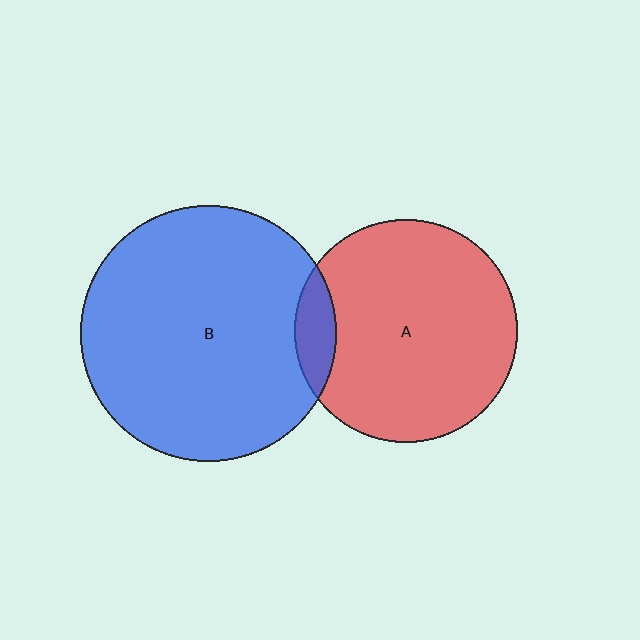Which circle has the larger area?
Circle B (blue).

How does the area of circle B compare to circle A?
Approximately 1.3 times.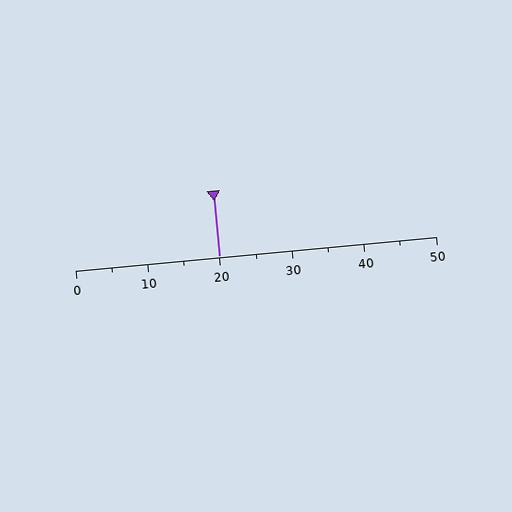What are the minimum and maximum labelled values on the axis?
The axis runs from 0 to 50.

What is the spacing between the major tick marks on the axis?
The major ticks are spaced 10 apart.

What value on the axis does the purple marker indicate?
The marker indicates approximately 20.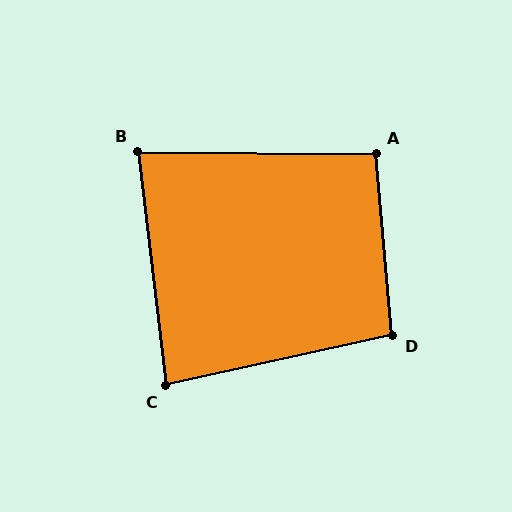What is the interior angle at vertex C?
Approximately 84 degrees (acute).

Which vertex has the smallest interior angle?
B, at approximately 83 degrees.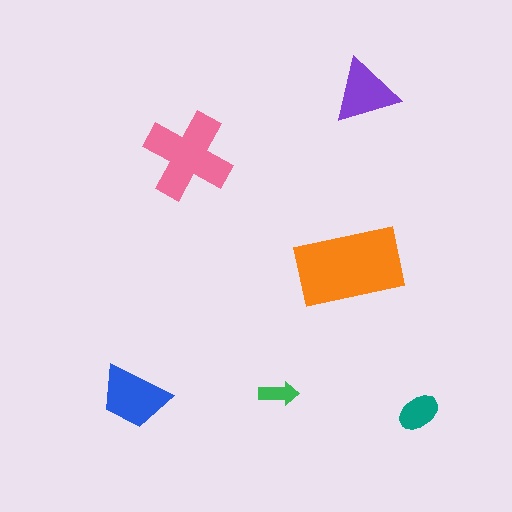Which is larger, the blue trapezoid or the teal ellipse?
The blue trapezoid.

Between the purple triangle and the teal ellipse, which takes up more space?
The purple triangle.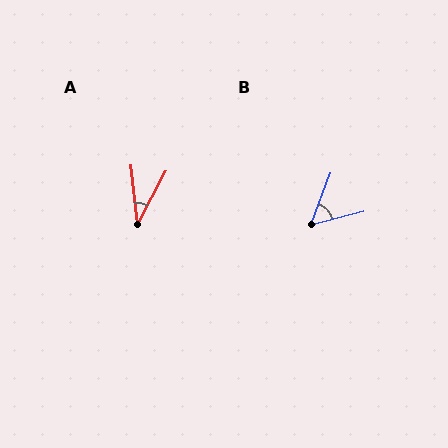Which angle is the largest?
B, at approximately 55 degrees.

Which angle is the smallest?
A, at approximately 34 degrees.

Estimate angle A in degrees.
Approximately 34 degrees.